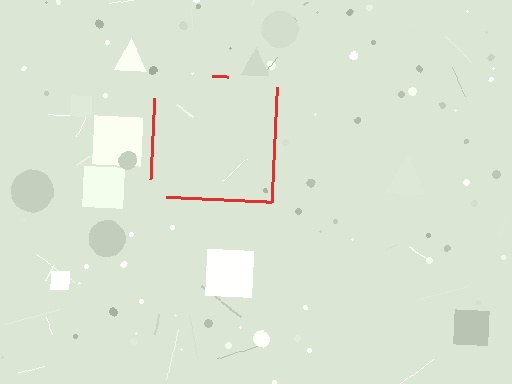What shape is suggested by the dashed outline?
The dashed outline suggests a square.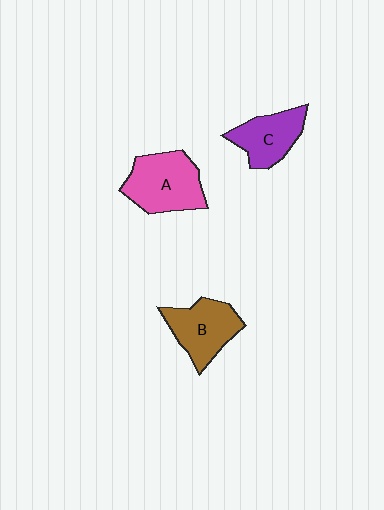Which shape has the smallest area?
Shape C (purple).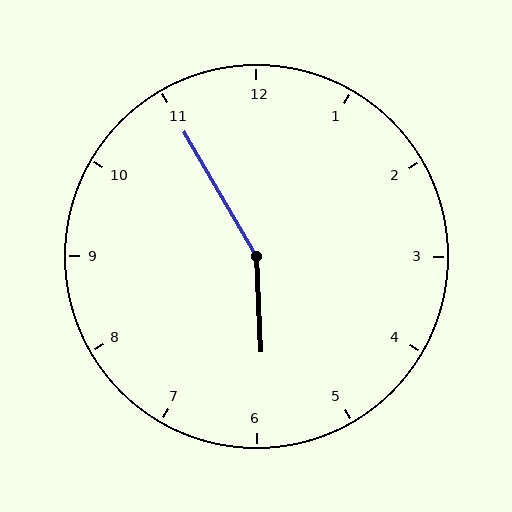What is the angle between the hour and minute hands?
Approximately 152 degrees.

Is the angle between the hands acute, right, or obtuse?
It is obtuse.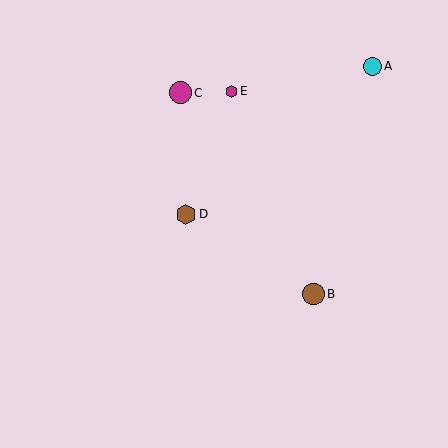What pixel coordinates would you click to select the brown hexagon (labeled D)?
Click at (186, 214) to select the brown hexagon D.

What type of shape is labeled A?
Shape A is a cyan circle.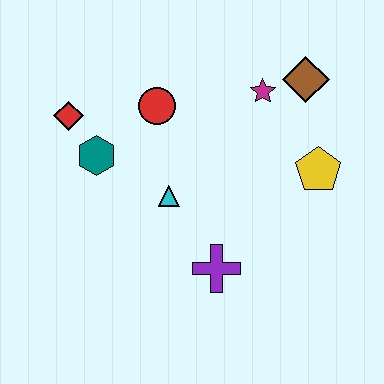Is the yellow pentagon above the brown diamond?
No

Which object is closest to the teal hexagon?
The red diamond is closest to the teal hexagon.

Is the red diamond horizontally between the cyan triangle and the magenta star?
No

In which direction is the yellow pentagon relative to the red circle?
The yellow pentagon is to the right of the red circle.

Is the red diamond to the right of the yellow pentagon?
No